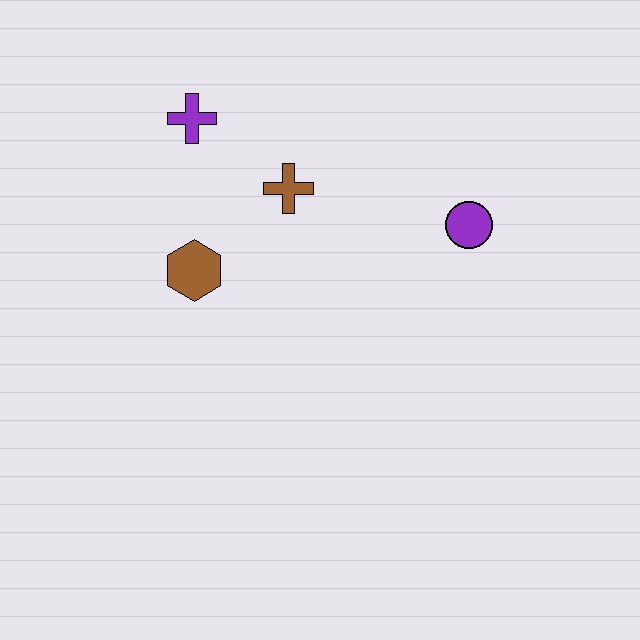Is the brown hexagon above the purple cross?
No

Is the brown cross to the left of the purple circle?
Yes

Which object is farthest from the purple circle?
The purple cross is farthest from the purple circle.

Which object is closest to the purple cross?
The brown cross is closest to the purple cross.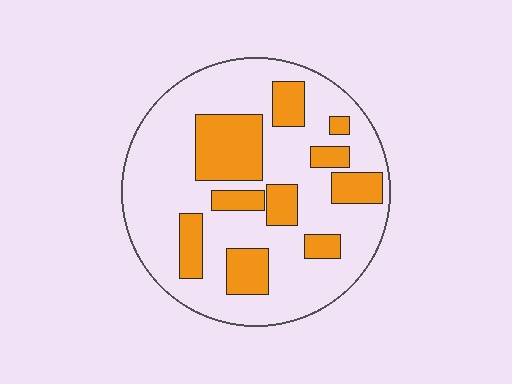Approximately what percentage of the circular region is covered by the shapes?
Approximately 30%.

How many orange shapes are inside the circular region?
10.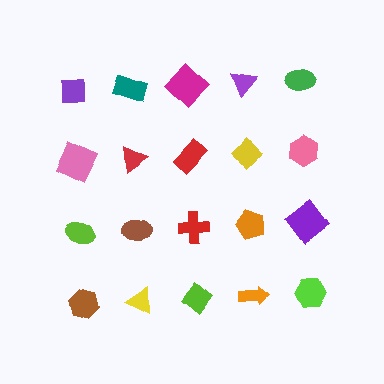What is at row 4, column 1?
A brown hexagon.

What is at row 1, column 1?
A purple square.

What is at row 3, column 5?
A purple diamond.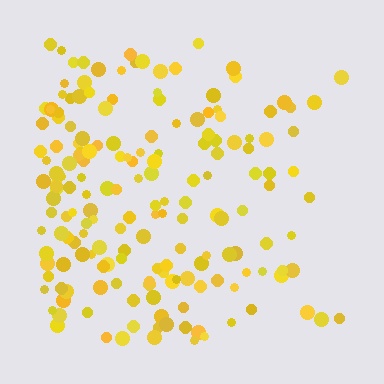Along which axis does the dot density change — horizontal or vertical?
Horizontal.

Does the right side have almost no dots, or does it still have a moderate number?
Still a moderate number, just noticeably fewer than the left.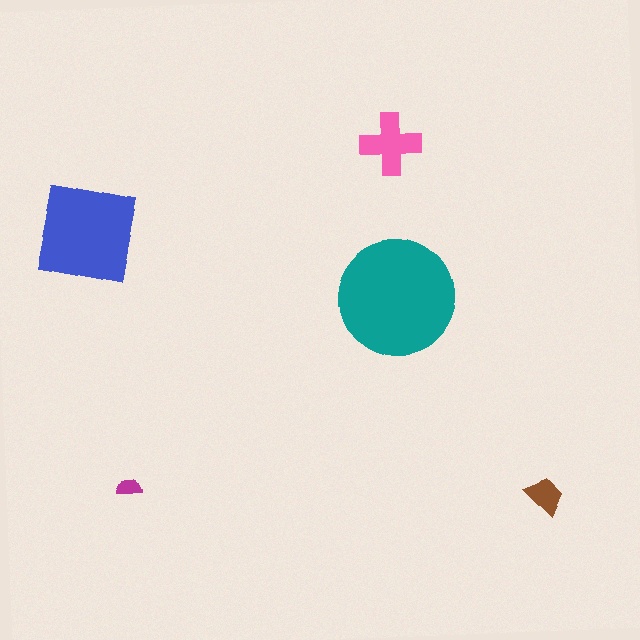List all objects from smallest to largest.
The magenta semicircle, the brown trapezoid, the pink cross, the blue square, the teal circle.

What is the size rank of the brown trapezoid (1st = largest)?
4th.